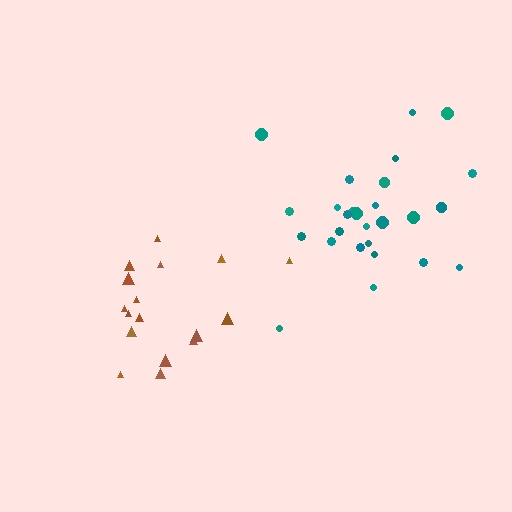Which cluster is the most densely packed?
Brown.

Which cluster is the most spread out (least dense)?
Teal.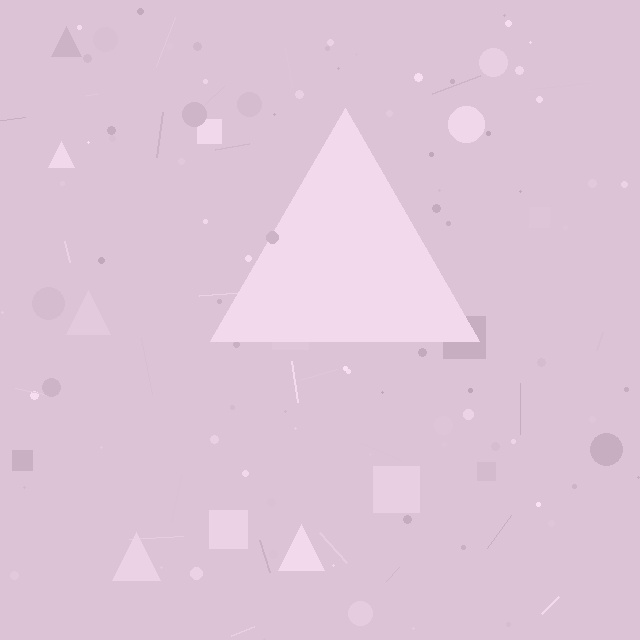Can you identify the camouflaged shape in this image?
The camouflaged shape is a triangle.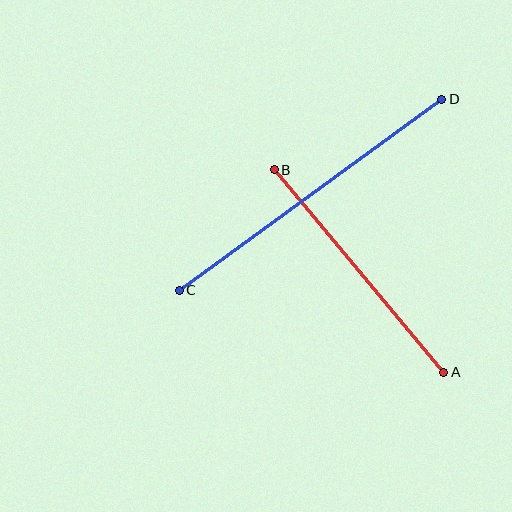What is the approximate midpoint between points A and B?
The midpoint is at approximately (359, 271) pixels.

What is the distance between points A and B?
The distance is approximately 264 pixels.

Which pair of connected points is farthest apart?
Points C and D are farthest apart.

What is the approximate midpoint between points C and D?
The midpoint is at approximately (311, 195) pixels.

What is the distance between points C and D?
The distance is approximately 325 pixels.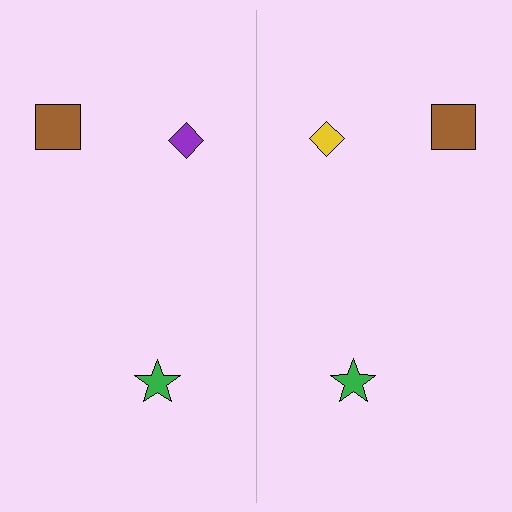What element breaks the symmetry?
The yellow diamond on the right side breaks the symmetry — its mirror counterpart is purple.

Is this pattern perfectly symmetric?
No, the pattern is not perfectly symmetric. The yellow diamond on the right side breaks the symmetry — its mirror counterpart is purple.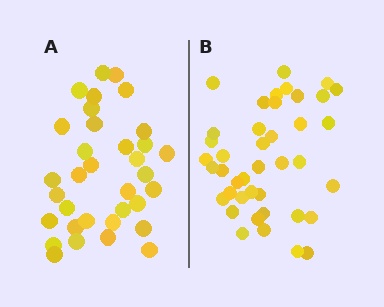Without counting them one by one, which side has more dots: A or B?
Region B (the right region) has more dots.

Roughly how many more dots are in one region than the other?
Region B has roughly 8 or so more dots than region A.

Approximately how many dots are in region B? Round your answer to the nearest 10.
About 40 dots. (The exact count is 41, which rounds to 40.)